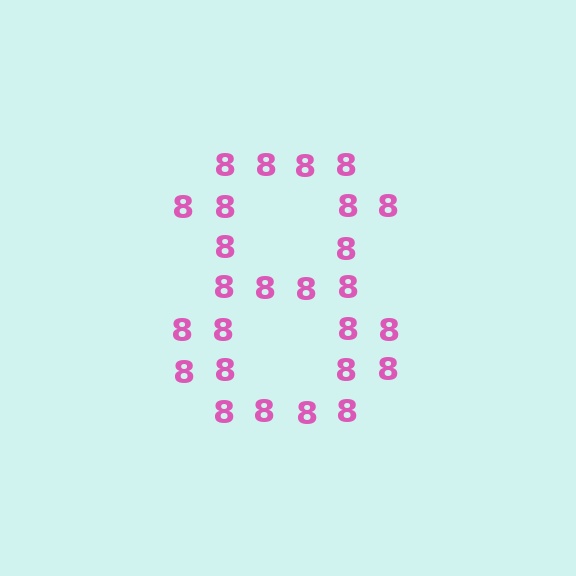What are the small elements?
The small elements are digit 8's.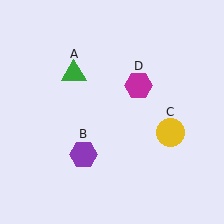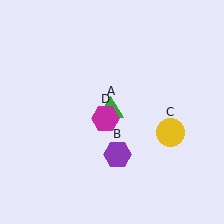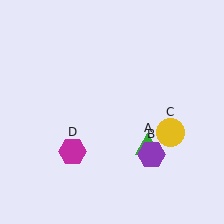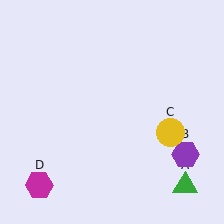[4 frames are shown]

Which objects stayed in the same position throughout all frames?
Yellow circle (object C) remained stationary.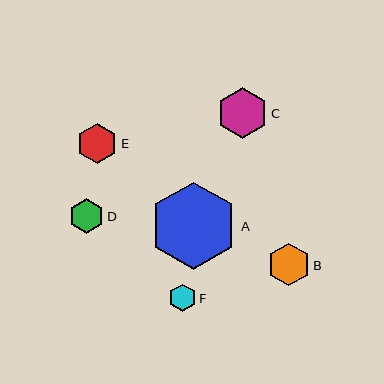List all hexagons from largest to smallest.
From largest to smallest: A, C, B, E, D, F.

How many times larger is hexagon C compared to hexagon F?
Hexagon C is approximately 1.8 times the size of hexagon F.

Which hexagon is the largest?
Hexagon A is the largest with a size of approximately 88 pixels.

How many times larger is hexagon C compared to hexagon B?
Hexagon C is approximately 1.2 times the size of hexagon B.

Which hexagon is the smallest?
Hexagon F is the smallest with a size of approximately 27 pixels.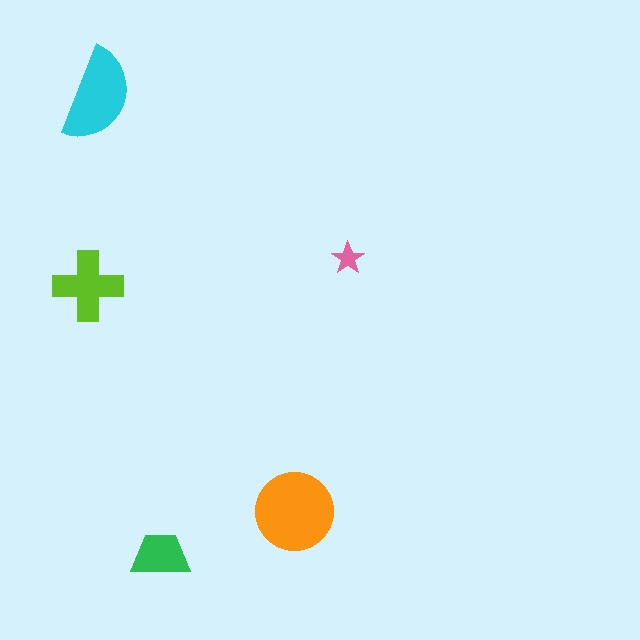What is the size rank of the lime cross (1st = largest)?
3rd.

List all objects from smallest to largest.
The pink star, the green trapezoid, the lime cross, the cyan semicircle, the orange circle.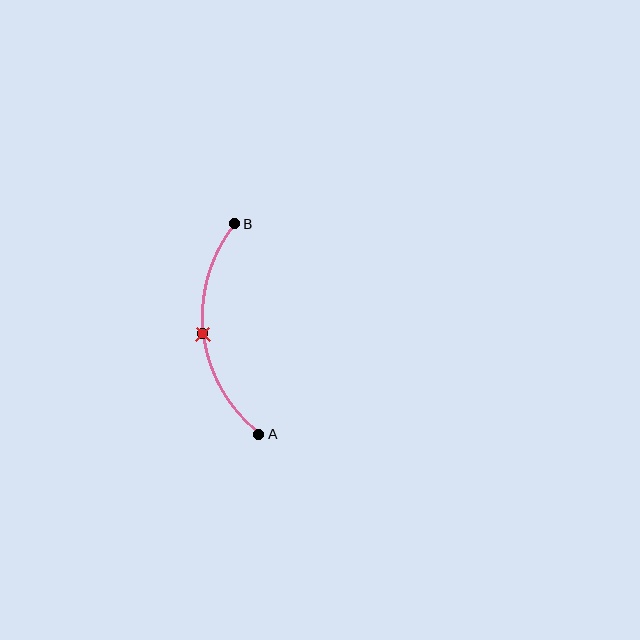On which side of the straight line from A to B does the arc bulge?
The arc bulges to the left of the straight line connecting A and B.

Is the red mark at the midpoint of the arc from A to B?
Yes. The red mark lies on the arc at equal arc-length from both A and B — it is the arc midpoint.